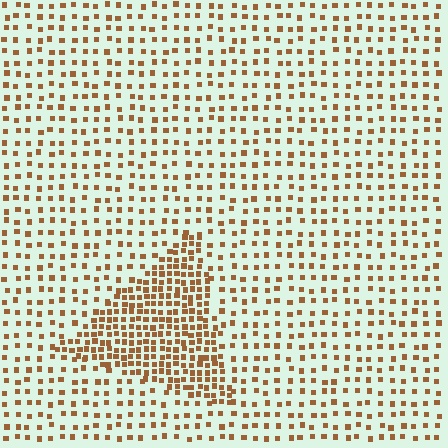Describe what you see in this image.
The image contains small brown elements arranged at two different densities. A triangle-shaped region is visible where the elements are more densely packed than the surrounding area.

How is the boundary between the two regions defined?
The boundary is defined by a change in element density (approximately 2.3x ratio). All elements are the same color, size, and shape.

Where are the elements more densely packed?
The elements are more densely packed inside the triangle boundary.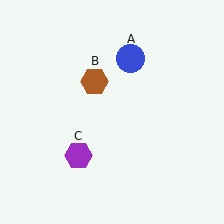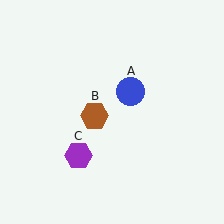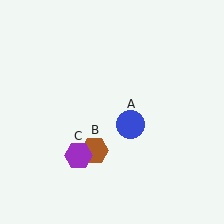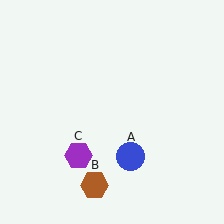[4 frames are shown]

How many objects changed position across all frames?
2 objects changed position: blue circle (object A), brown hexagon (object B).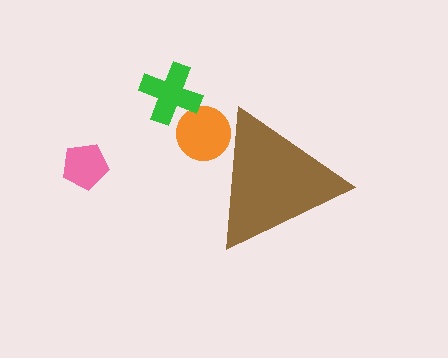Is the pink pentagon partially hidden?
No, the pink pentagon is fully visible.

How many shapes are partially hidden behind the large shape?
1 shape is partially hidden.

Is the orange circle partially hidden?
Yes, the orange circle is partially hidden behind the brown triangle.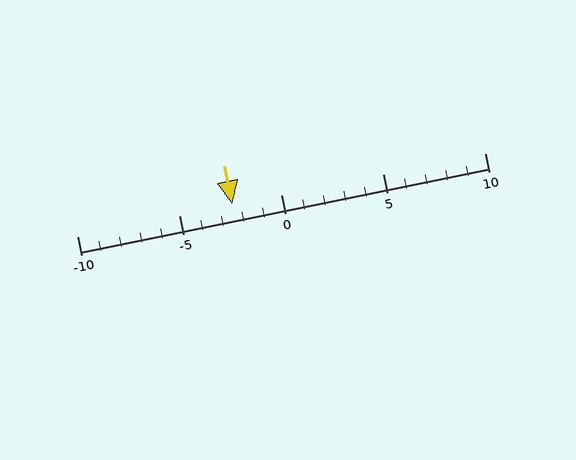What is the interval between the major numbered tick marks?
The major tick marks are spaced 5 units apart.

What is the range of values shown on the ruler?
The ruler shows values from -10 to 10.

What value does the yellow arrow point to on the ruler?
The yellow arrow points to approximately -2.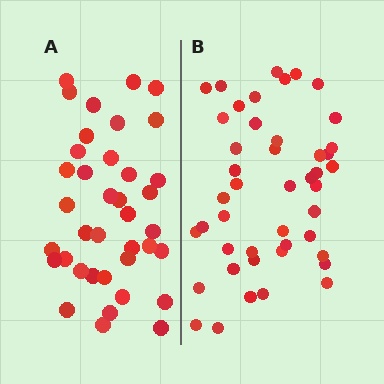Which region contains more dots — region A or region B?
Region B (the right region) has more dots.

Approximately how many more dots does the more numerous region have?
Region B has roughly 8 or so more dots than region A.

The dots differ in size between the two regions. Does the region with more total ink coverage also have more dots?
No. Region A has more total ink coverage because its dots are larger, but region B actually contains more individual dots. Total area can be misleading — the number of items is what matters here.